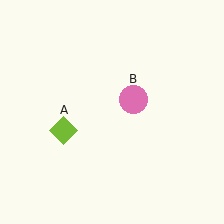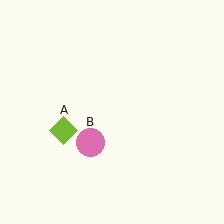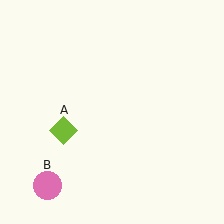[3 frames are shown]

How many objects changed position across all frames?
1 object changed position: pink circle (object B).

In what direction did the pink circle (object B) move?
The pink circle (object B) moved down and to the left.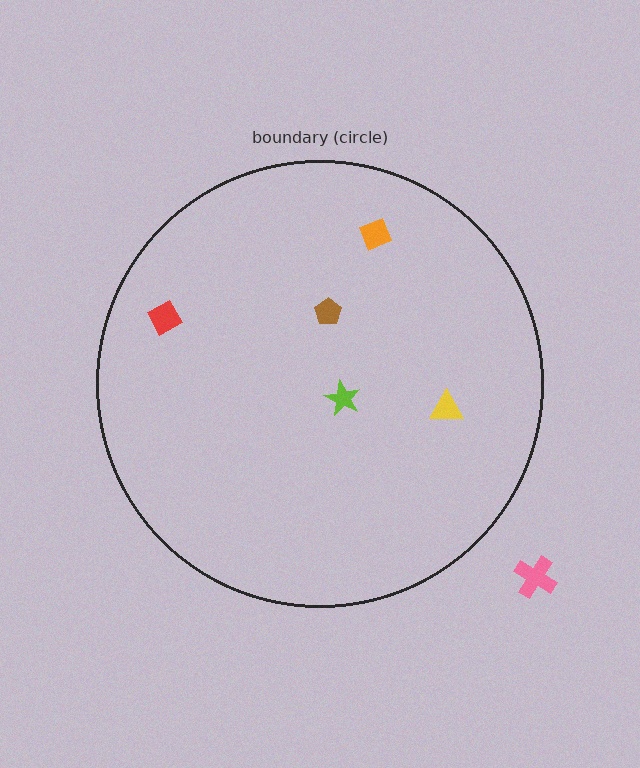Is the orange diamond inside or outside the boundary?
Inside.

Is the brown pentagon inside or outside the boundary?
Inside.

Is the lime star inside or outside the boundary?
Inside.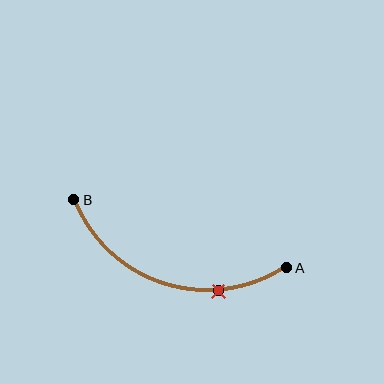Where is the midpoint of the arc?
The arc midpoint is the point on the curve farthest from the straight line joining A and B. It sits below that line.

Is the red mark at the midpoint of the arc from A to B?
No. The red mark lies on the arc but is closer to endpoint A. The arc midpoint would be at the point on the curve equidistant along the arc from both A and B.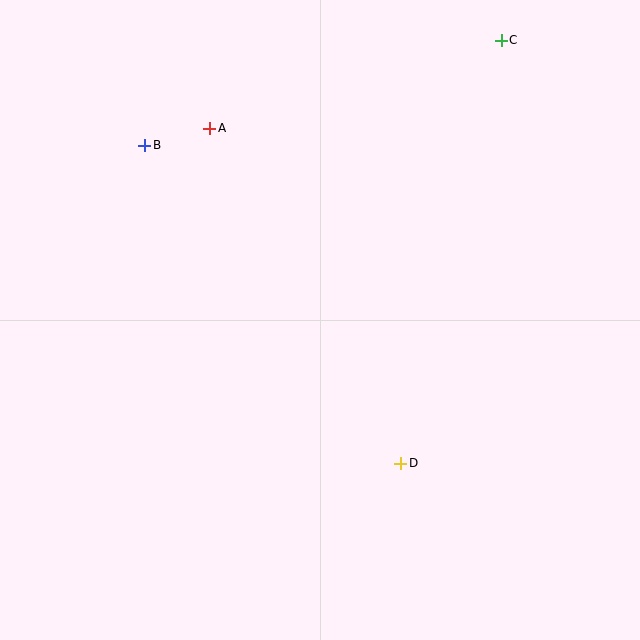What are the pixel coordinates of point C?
Point C is at (501, 40).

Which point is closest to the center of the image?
Point D at (401, 463) is closest to the center.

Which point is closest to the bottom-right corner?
Point D is closest to the bottom-right corner.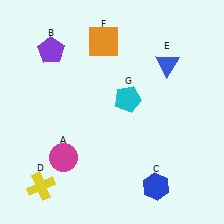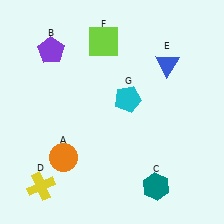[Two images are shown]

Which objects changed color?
A changed from magenta to orange. C changed from blue to teal. F changed from orange to lime.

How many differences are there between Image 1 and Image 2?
There are 3 differences between the two images.